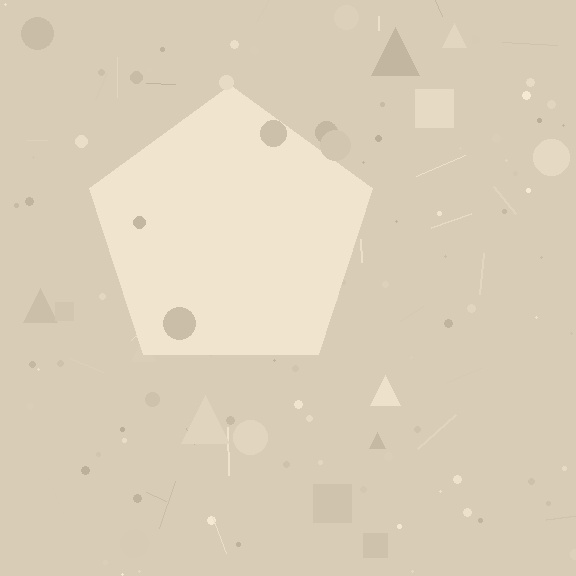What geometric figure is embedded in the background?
A pentagon is embedded in the background.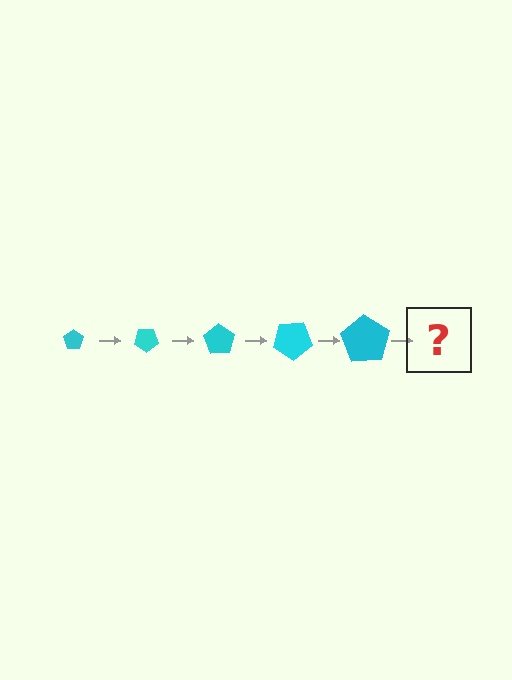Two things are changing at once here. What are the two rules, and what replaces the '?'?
The two rules are that the pentagon grows larger each step and it rotates 35 degrees each step. The '?' should be a pentagon, larger than the previous one and rotated 175 degrees from the start.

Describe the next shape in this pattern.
It should be a pentagon, larger than the previous one and rotated 175 degrees from the start.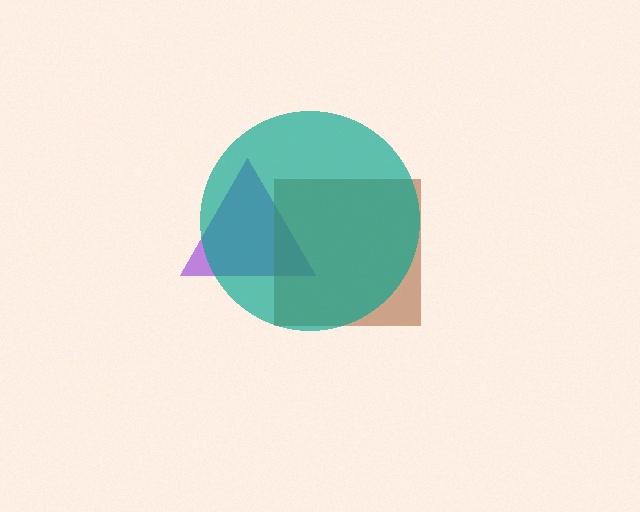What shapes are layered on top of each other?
The layered shapes are: a purple triangle, a brown square, a teal circle.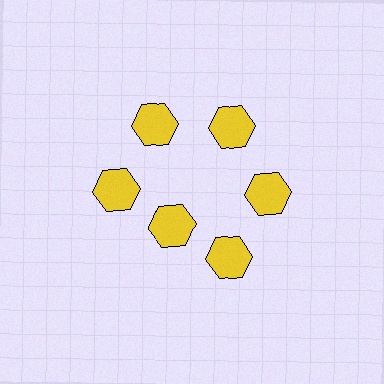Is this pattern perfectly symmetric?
No. The 6 yellow hexagons are arranged in a ring, but one element near the 7 o'clock position is pulled inward toward the center, breaking the 6-fold rotational symmetry.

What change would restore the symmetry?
The symmetry would be restored by moving it outward, back onto the ring so that all 6 hexagons sit at equal angles and equal distance from the center.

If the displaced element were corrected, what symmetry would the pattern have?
It would have 6-fold rotational symmetry — the pattern would map onto itself every 60 degrees.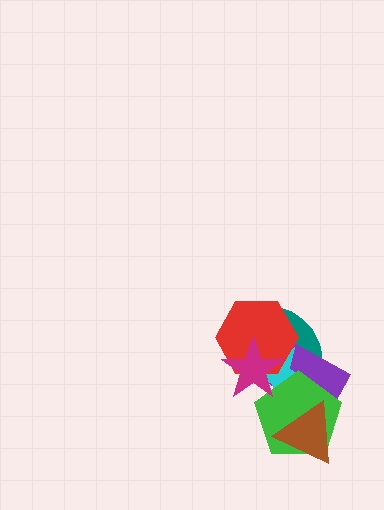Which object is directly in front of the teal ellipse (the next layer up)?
The purple rectangle is directly in front of the teal ellipse.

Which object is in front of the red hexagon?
The magenta star is in front of the red hexagon.